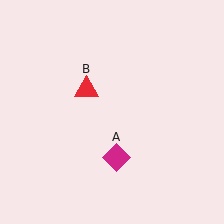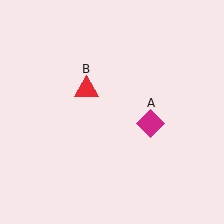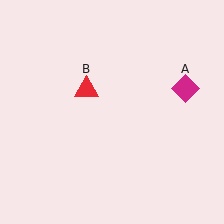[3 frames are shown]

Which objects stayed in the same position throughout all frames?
Red triangle (object B) remained stationary.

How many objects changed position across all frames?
1 object changed position: magenta diamond (object A).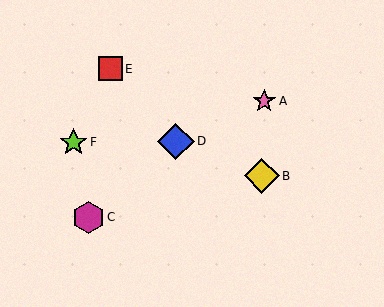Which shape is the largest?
The blue diamond (labeled D) is the largest.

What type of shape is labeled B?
Shape B is a yellow diamond.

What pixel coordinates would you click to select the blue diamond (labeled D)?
Click at (176, 141) to select the blue diamond D.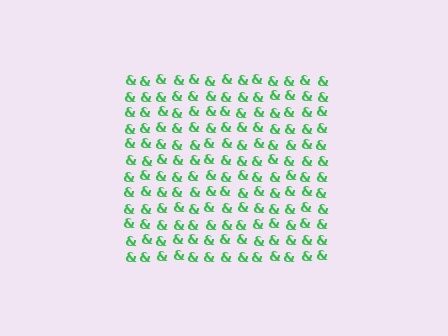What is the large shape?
The large shape is a square.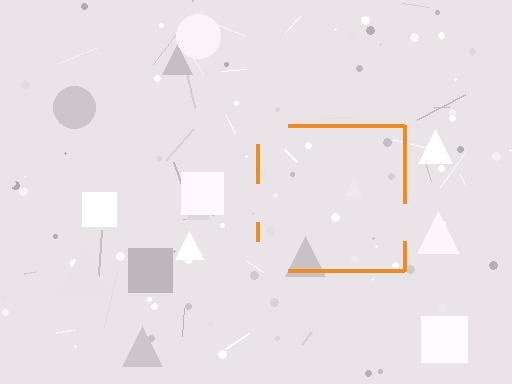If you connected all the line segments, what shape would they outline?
They would outline a square.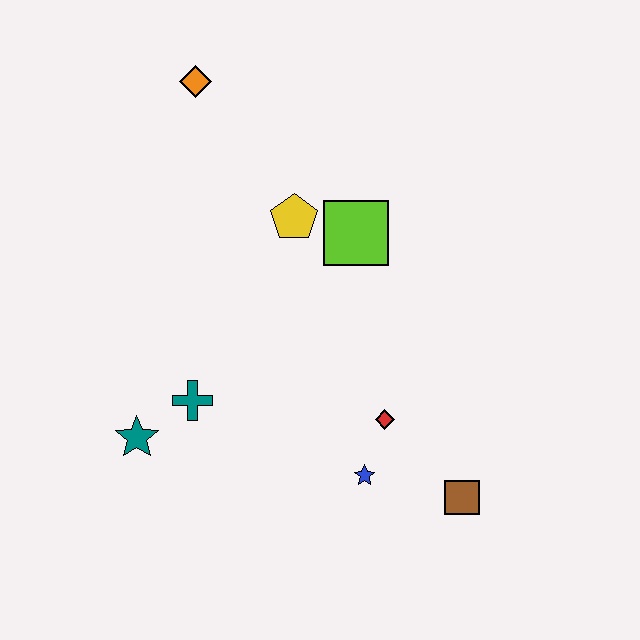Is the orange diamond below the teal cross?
No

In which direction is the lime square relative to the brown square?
The lime square is above the brown square.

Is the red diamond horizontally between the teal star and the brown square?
Yes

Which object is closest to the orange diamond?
The yellow pentagon is closest to the orange diamond.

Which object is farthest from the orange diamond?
The brown square is farthest from the orange diamond.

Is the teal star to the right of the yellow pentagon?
No